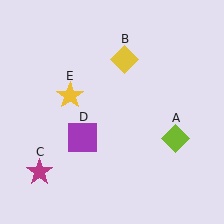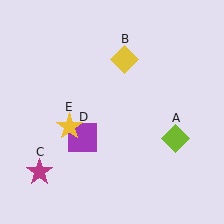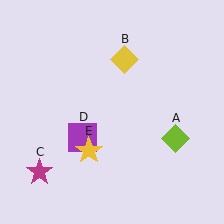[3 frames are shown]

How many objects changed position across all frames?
1 object changed position: yellow star (object E).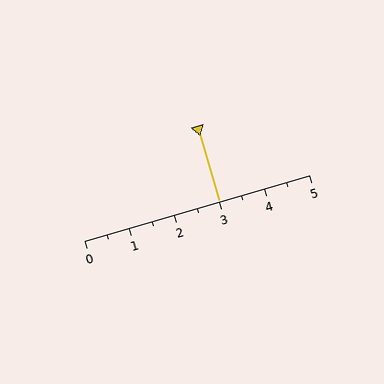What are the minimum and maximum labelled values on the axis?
The axis runs from 0 to 5.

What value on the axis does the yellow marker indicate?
The marker indicates approximately 3.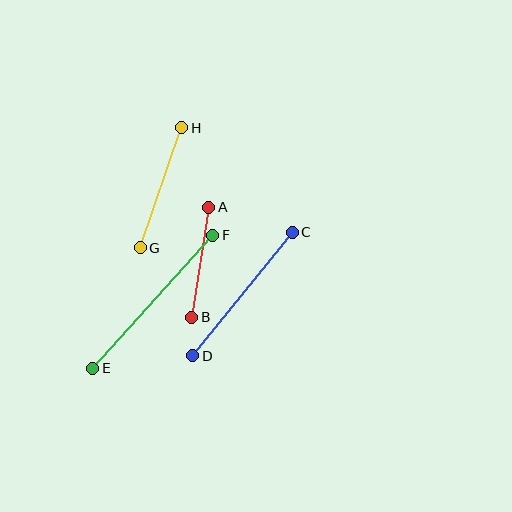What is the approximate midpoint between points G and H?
The midpoint is at approximately (161, 188) pixels.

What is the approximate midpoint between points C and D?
The midpoint is at approximately (242, 294) pixels.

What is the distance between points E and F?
The distance is approximately 179 pixels.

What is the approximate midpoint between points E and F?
The midpoint is at approximately (153, 302) pixels.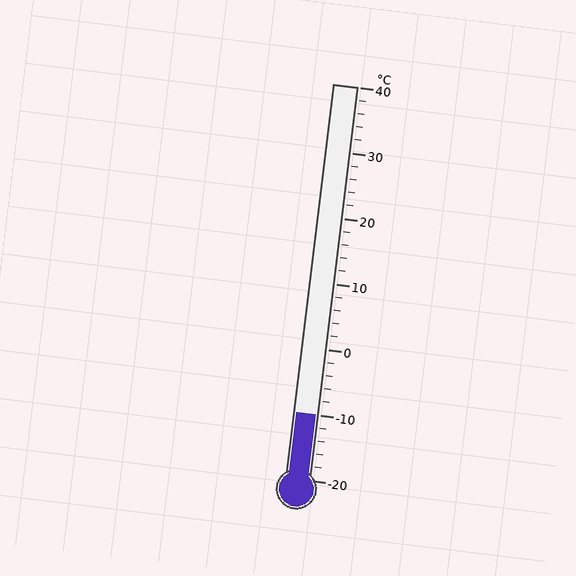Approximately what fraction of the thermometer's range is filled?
The thermometer is filled to approximately 15% of its range.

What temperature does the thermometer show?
The thermometer shows approximately -10°C.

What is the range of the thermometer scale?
The thermometer scale ranges from -20°C to 40°C.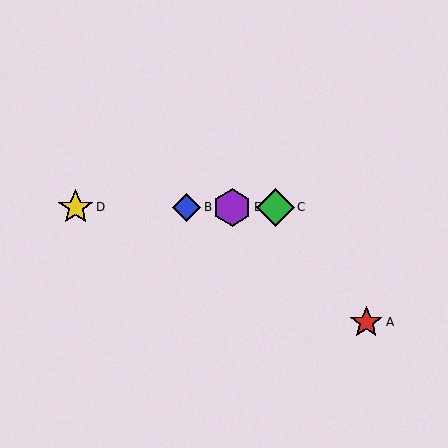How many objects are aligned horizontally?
4 objects (B, C, D, E) are aligned horizontally.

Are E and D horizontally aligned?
Yes, both are at y≈207.